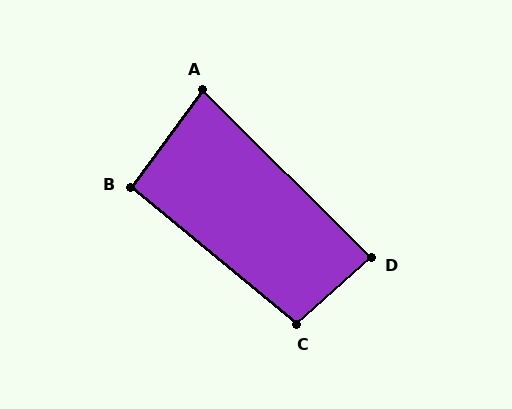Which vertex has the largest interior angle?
C, at approximately 98 degrees.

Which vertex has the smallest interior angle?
A, at approximately 82 degrees.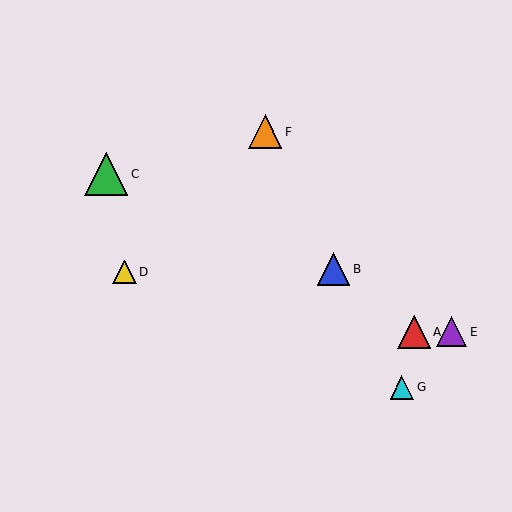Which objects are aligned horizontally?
Objects A, E are aligned horizontally.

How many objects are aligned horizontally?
2 objects (A, E) are aligned horizontally.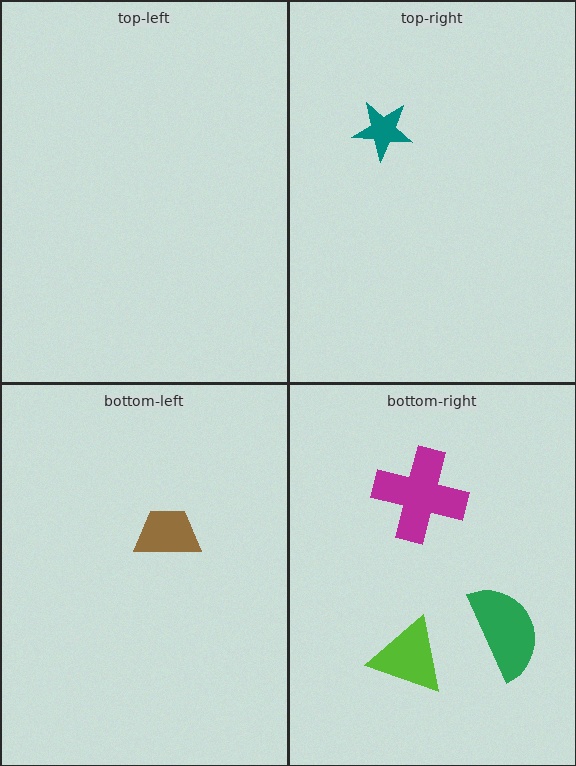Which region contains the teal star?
The top-right region.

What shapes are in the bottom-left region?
The brown trapezoid.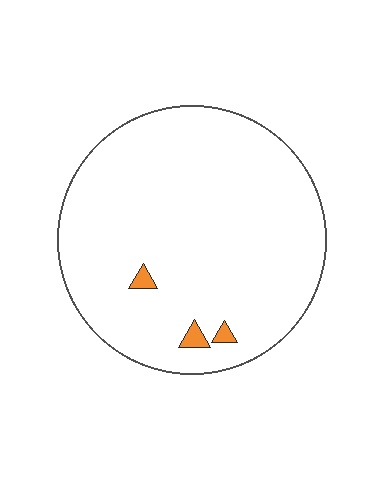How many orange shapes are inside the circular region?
3.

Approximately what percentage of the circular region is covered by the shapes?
Approximately 0%.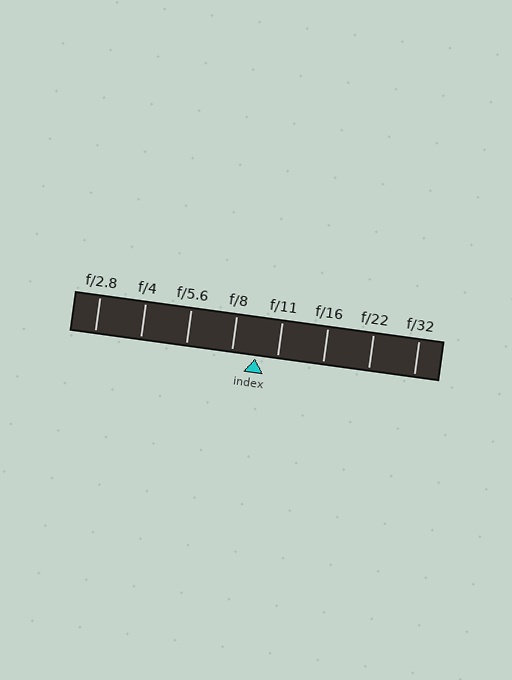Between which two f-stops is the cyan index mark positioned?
The index mark is between f/8 and f/11.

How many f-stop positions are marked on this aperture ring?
There are 8 f-stop positions marked.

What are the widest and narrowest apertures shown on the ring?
The widest aperture shown is f/2.8 and the narrowest is f/32.